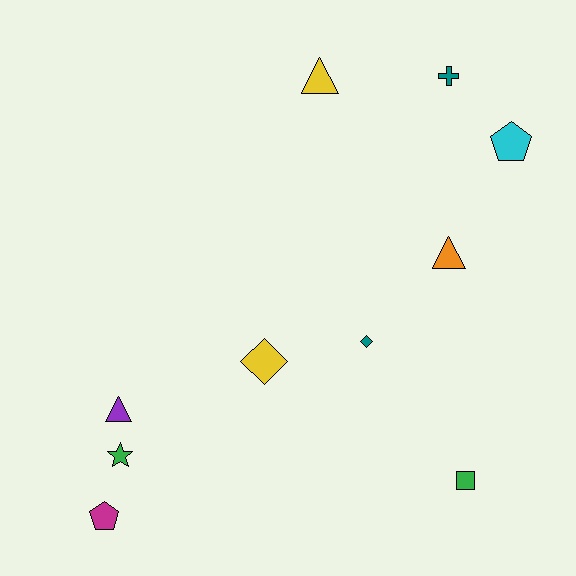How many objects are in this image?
There are 10 objects.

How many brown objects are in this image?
There are no brown objects.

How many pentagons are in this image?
There are 2 pentagons.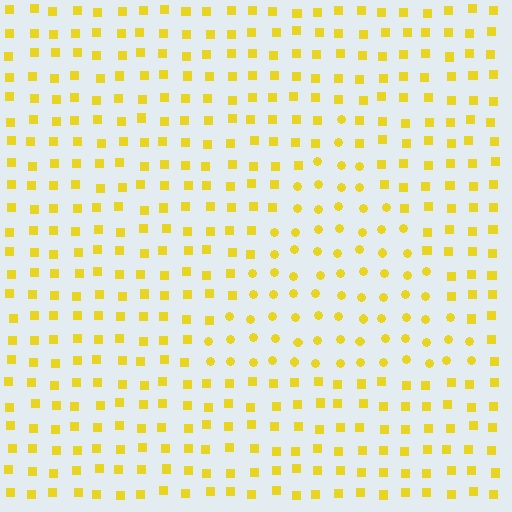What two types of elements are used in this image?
The image uses circles inside the triangle region and squares outside it.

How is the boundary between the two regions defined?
The boundary is defined by a change in element shape: circles inside vs. squares outside. All elements share the same color and spacing.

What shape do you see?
I see a triangle.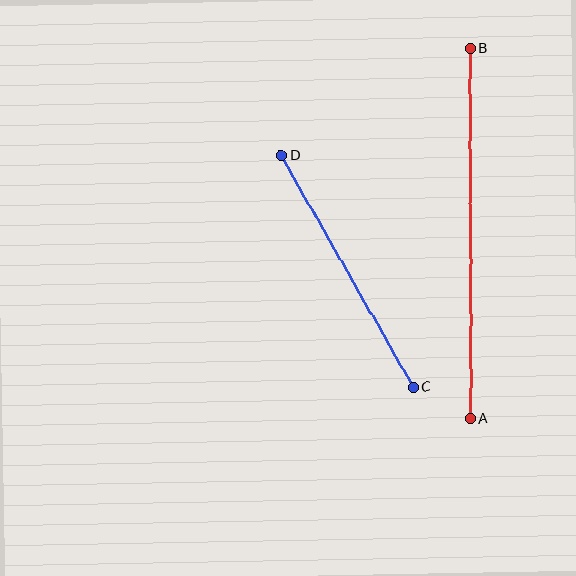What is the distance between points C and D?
The distance is approximately 266 pixels.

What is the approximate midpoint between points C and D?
The midpoint is at approximately (347, 271) pixels.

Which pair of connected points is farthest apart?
Points A and B are farthest apart.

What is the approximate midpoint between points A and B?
The midpoint is at approximately (470, 233) pixels.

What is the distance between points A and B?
The distance is approximately 370 pixels.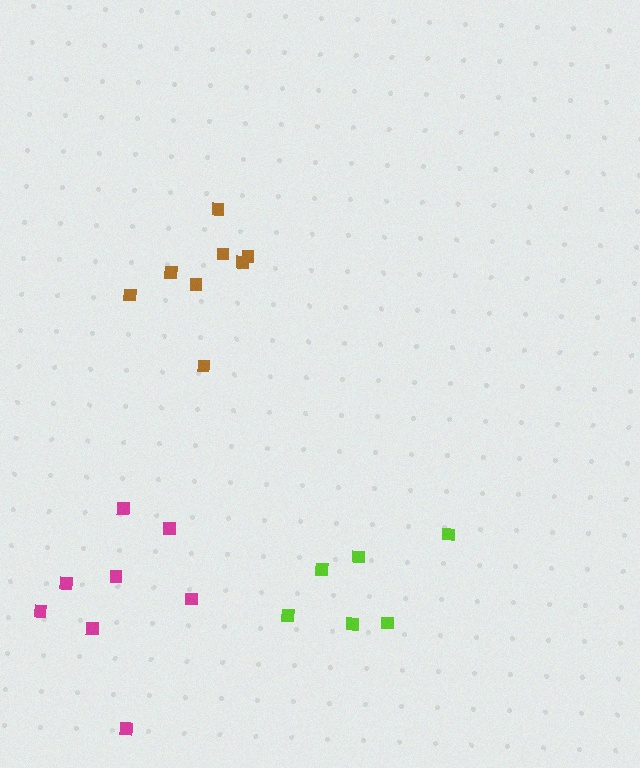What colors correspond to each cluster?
The clusters are colored: brown, lime, magenta.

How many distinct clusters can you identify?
There are 3 distinct clusters.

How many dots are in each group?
Group 1: 8 dots, Group 2: 6 dots, Group 3: 8 dots (22 total).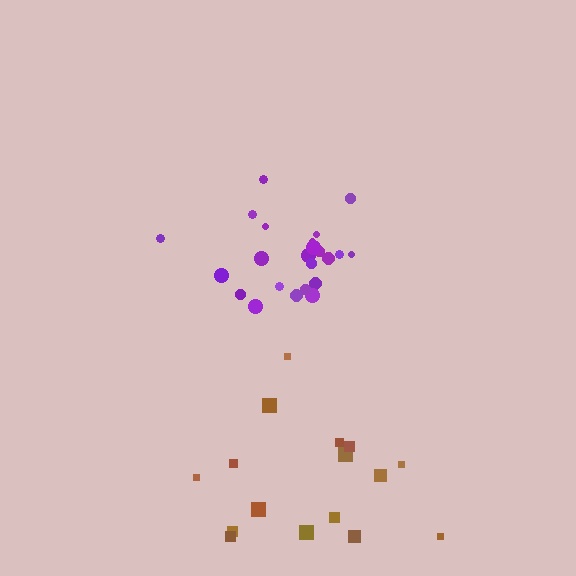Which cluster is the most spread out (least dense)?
Brown.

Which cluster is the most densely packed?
Purple.